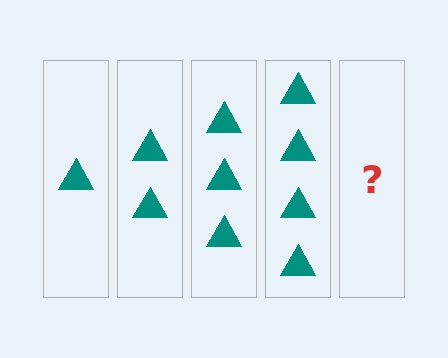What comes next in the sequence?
The next element should be 5 triangles.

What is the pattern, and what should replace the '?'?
The pattern is that each step adds one more triangle. The '?' should be 5 triangles.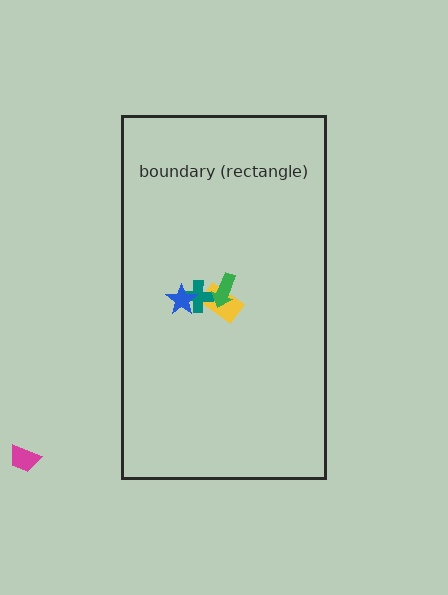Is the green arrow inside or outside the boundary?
Inside.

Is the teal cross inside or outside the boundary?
Inside.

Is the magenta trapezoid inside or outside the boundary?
Outside.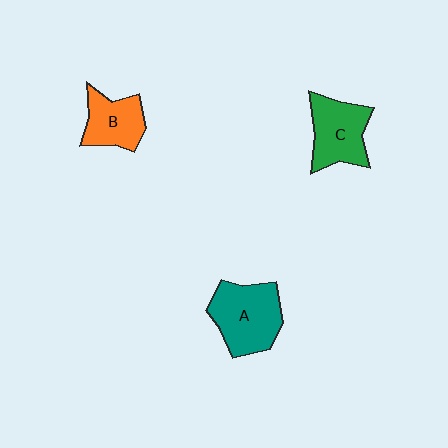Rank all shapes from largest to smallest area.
From largest to smallest: A (teal), C (green), B (orange).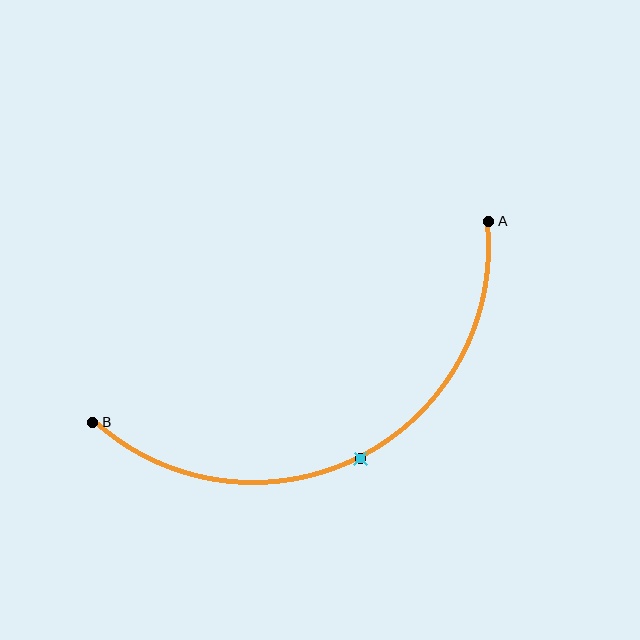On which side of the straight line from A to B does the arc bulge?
The arc bulges below the straight line connecting A and B.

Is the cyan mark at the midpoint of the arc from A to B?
Yes. The cyan mark lies on the arc at equal arc-length from both A and B — it is the arc midpoint.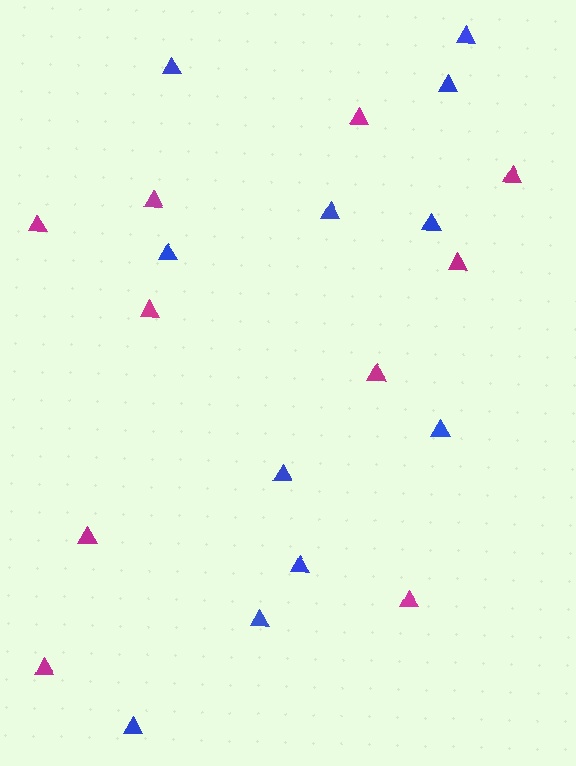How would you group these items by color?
There are 2 groups: one group of magenta triangles (10) and one group of blue triangles (11).